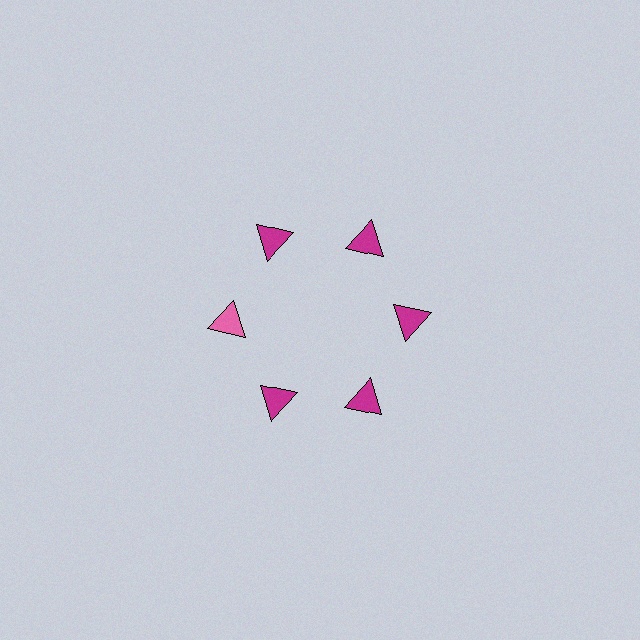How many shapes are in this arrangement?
There are 6 shapes arranged in a ring pattern.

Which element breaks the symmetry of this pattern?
The pink triangle at roughly the 9 o'clock position breaks the symmetry. All other shapes are magenta triangles.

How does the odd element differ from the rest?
It has a different color: pink instead of magenta.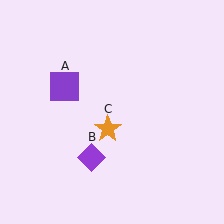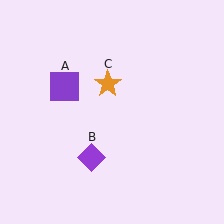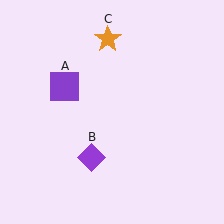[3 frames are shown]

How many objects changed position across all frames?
1 object changed position: orange star (object C).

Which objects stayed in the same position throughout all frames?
Purple square (object A) and purple diamond (object B) remained stationary.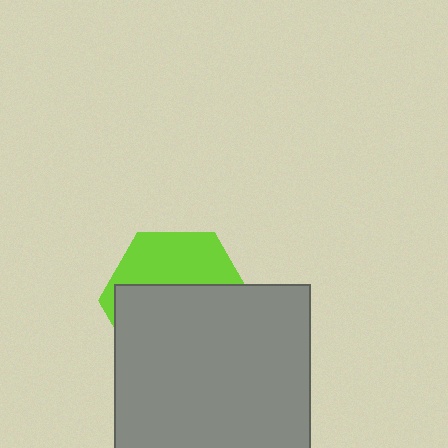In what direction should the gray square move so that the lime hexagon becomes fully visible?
The gray square should move down. That is the shortest direction to clear the overlap and leave the lime hexagon fully visible.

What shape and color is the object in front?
The object in front is a gray square.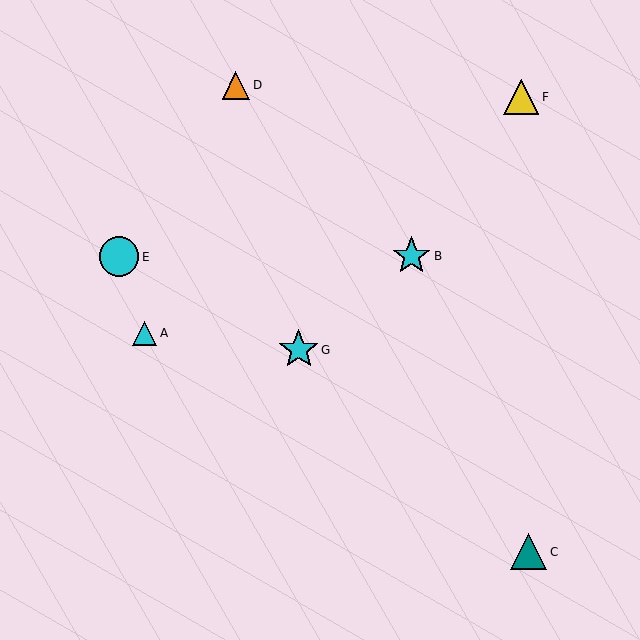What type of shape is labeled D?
Shape D is an orange triangle.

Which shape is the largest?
The cyan circle (labeled E) is the largest.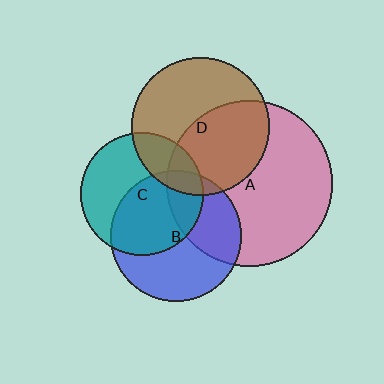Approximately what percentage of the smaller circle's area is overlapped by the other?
Approximately 50%.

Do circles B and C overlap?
Yes.